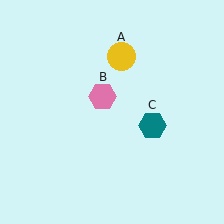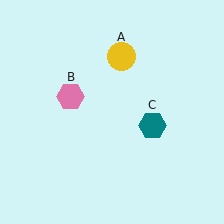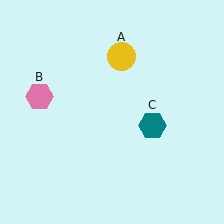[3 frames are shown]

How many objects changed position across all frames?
1 object changed position: pink hexagon (object B).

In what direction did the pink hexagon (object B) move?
The pink hexagon (object B) moved left.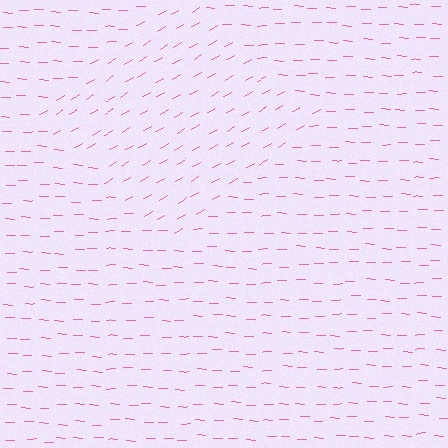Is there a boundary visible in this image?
Yes, there is a texture boundary formed by a change in line orientation.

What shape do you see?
I see a diamond.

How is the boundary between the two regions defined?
The boundary is defined purely by a change in line orientation (approximately 32 degrees difference). All lines are the same color and thickness.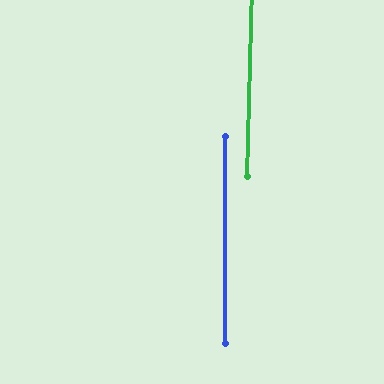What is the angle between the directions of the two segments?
Approximately 1 degree.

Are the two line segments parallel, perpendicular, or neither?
Parallel — their directions differ by only 1.3°.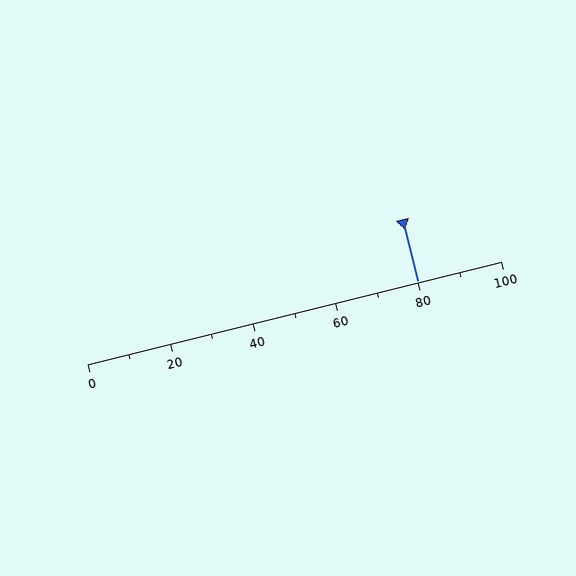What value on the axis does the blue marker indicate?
The marker indicates approximately 80.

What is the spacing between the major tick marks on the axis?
The major ticks are spaced 20 apart.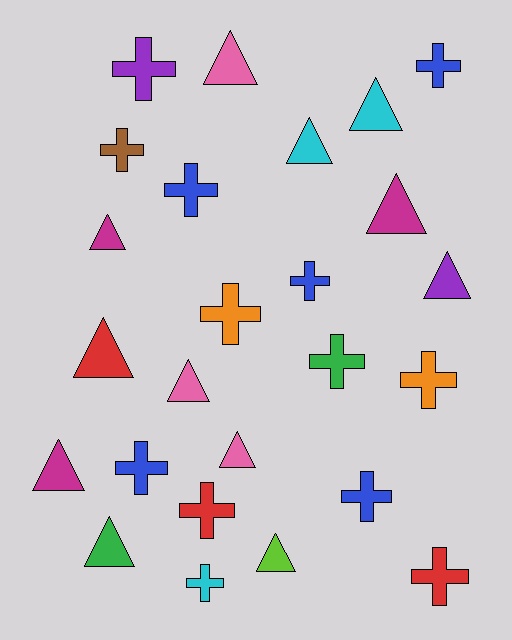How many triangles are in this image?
There are 12 triangles.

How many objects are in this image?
There are 25 objects.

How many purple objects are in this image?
There are 2 purple objects.